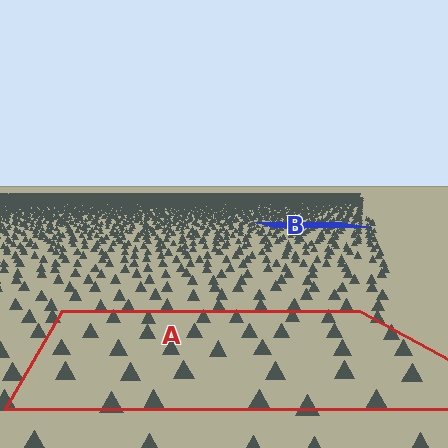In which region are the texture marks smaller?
The texture marks are smaller in region B, because it is farther away.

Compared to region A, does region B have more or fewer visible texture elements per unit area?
Region B has more texture elements per unit area — they are packed more densely because it is farther away.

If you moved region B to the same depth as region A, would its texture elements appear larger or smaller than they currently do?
They would appear larger. At a closer depth, the same texture elements are projected at a bigger on-screen size.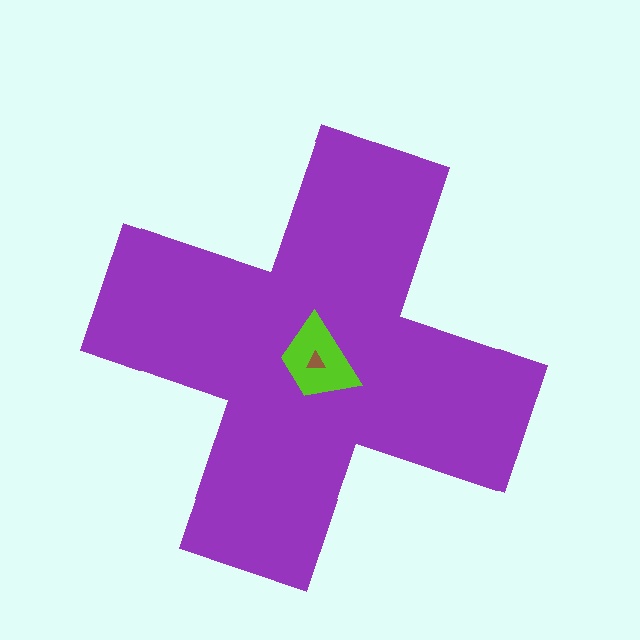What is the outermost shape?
The purple cross.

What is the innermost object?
The brown triangle.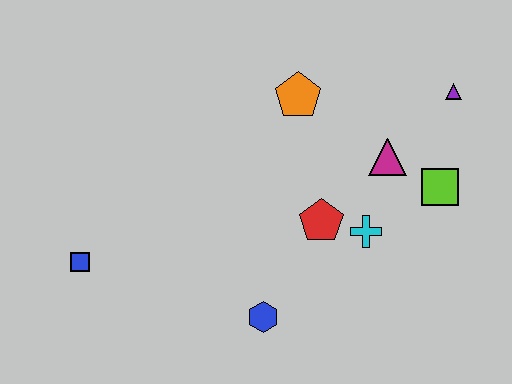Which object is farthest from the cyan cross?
The blue square is farthest from the cyan cross.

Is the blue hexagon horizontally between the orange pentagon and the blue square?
Yes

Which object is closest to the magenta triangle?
The lime square is closest to the magenta triangle.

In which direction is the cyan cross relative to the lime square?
The cyan cross is to the left of the lime square.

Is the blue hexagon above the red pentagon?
No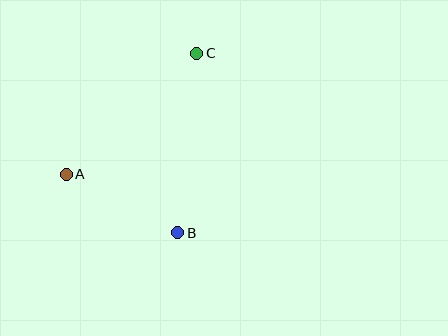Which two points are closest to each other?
Points A and B are closest to each other.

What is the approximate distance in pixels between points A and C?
The distance between A and C is approximately 178 pixels.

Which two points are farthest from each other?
Points B and C are farthest from each other.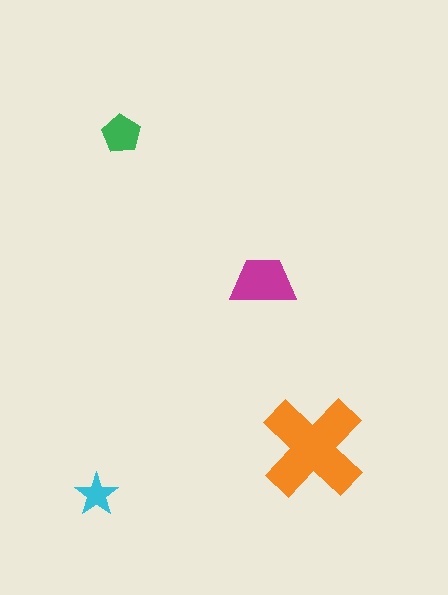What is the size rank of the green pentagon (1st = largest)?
3rd.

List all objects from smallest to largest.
The cyan star, the green pentagon, the magenta trapezoid, the orange cross.